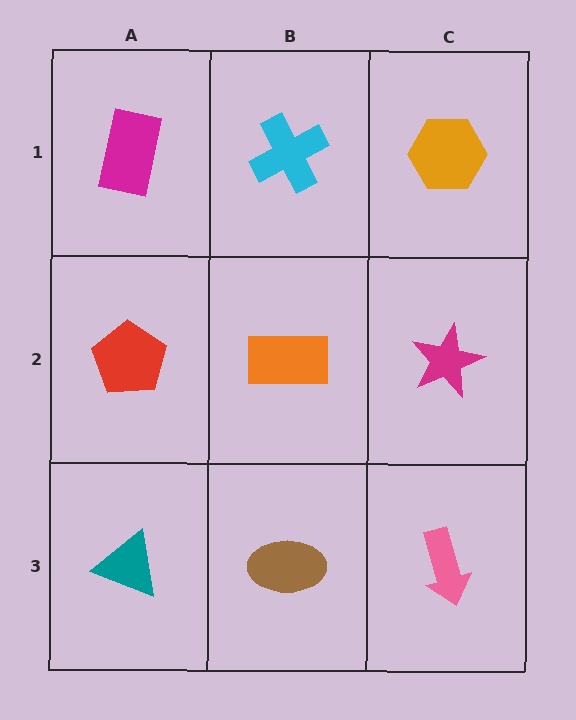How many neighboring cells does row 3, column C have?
2.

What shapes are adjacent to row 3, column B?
An orange rectangle (row 2, column B), a teal triangle (row 3, column A), a pink arrow (row 3, column C).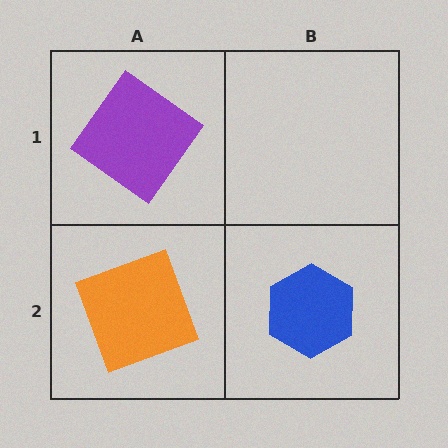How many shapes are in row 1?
1 shape.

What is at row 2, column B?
A blue hexagon.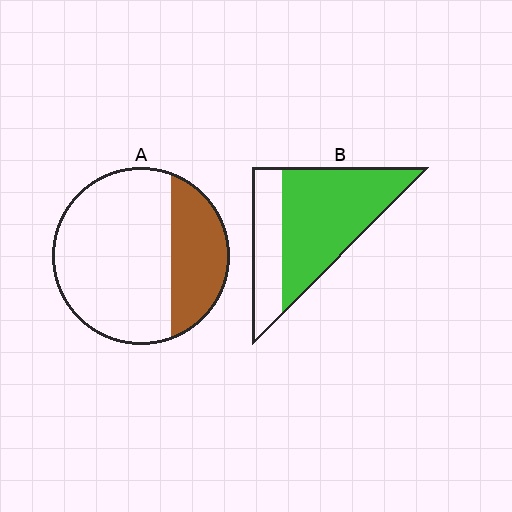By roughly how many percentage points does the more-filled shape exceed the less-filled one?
By roughly 40 percentage points (B over A).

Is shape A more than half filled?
No.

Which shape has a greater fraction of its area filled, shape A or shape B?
Shape B.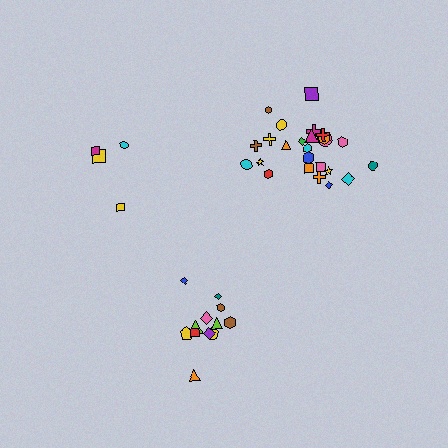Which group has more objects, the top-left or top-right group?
The top-right group.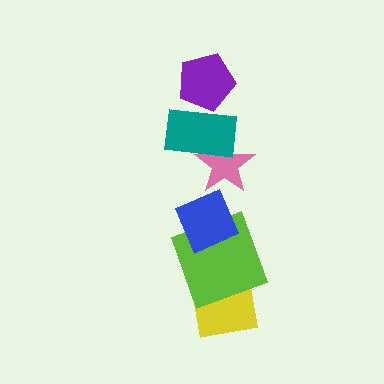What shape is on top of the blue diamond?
The pink star is on top of the blue diamond.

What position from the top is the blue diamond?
The blue diamond is 4th from the top.